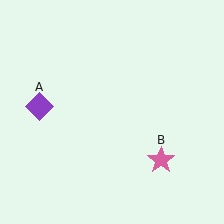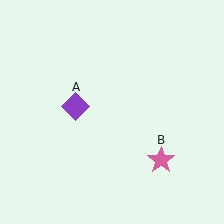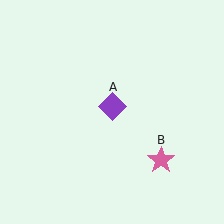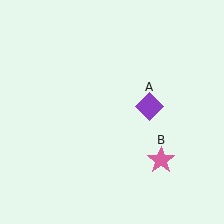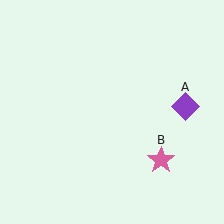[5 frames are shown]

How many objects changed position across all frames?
1 object changed position: purple diamond (object A).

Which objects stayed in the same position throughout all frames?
Pink star (object B) remained stationary.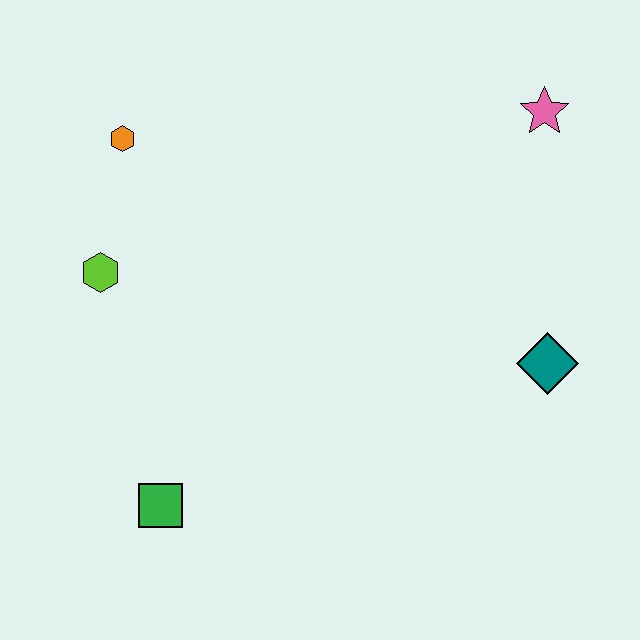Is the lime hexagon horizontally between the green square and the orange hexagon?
No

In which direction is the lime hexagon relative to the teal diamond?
The lime hexagon is to the left of the teal diamond.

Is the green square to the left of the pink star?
Yes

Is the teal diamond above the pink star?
No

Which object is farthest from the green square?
The pink star is farthest from the green square.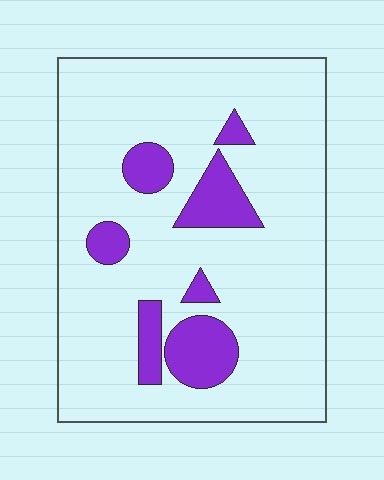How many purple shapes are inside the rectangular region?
7.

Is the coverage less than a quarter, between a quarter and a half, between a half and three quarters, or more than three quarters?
Less than a quarter.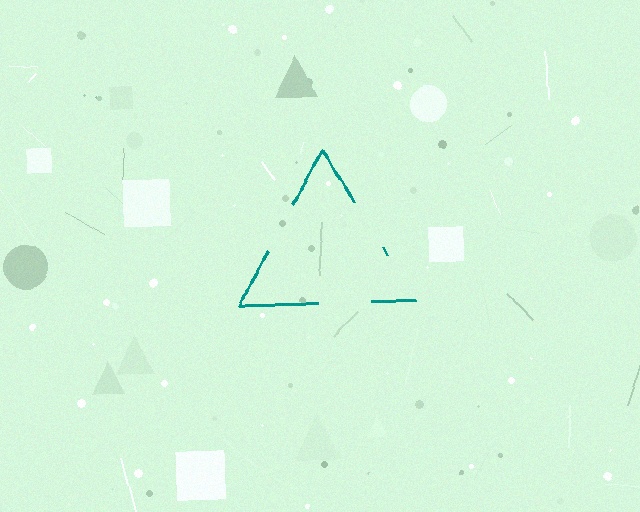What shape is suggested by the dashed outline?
The dashed outline suggests a triangle.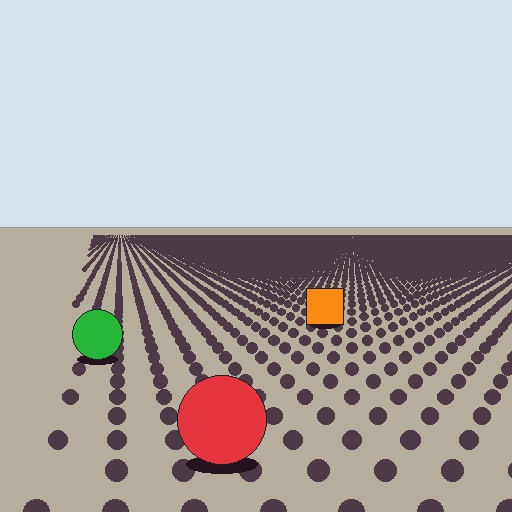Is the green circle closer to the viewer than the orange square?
Yes. The green circle is closer — you can tell from the texture gradient: the ground texture is coarser near it.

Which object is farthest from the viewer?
The orange square is farthest from the viewer. It appears smaller and the ground texture around it is denser.